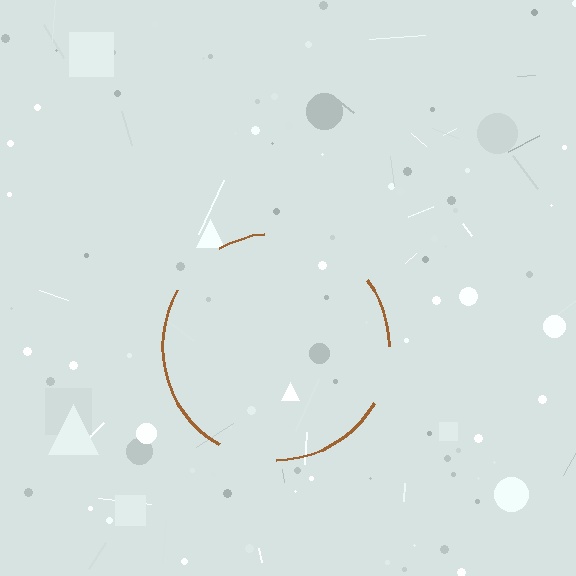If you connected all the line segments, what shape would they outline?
They would outline a circle.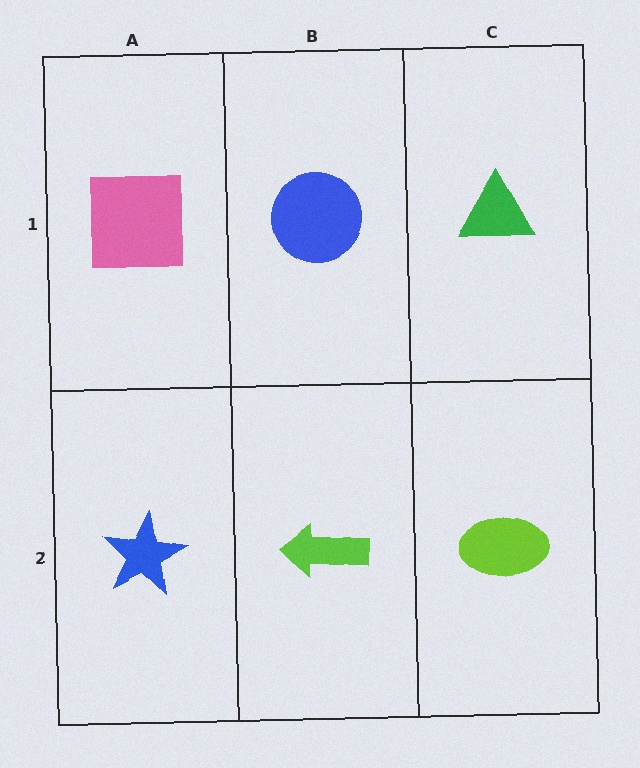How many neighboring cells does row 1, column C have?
2.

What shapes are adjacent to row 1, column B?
A lime arrow (row 2, column B), a pink square (row 1, column A), a green triangle (row 1, column C).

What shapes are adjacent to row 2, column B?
A blue circle (row 1, column B), a blue star (row 2, column A), a lime ellipse (row 2, column C).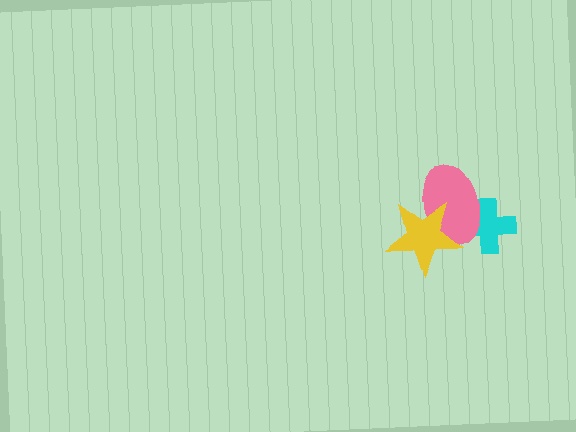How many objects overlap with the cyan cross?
1 object overlaps with the cyan cross.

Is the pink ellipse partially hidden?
Yes, it is partially covered by another shape.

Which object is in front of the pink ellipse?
The yellow star is in front of the pink ellipse.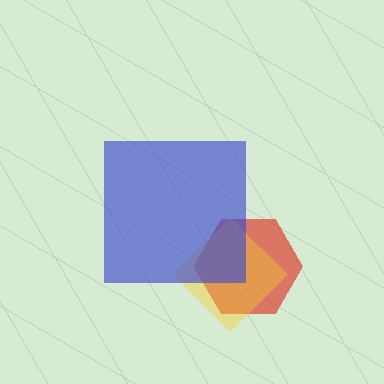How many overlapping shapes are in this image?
There are 3 overlapping shapes in the image.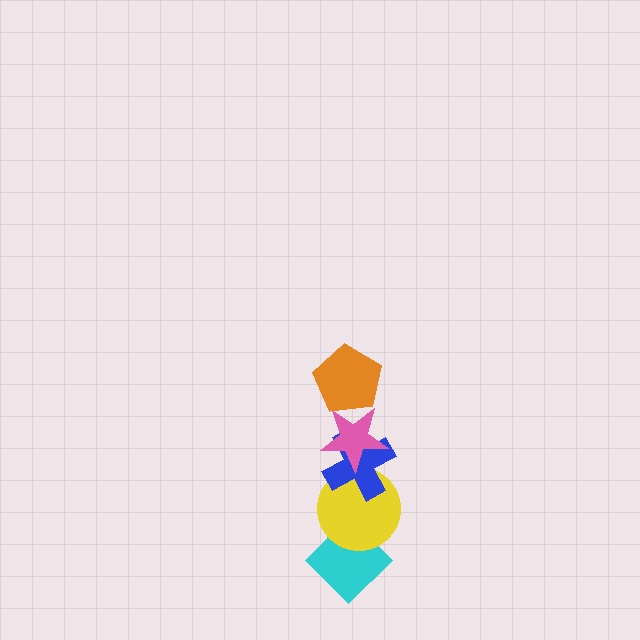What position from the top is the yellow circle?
The yellow circle is 4th from the top.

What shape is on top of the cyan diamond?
The yellow circle is on top of the cyan diamond.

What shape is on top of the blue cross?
The pink star is on top of the blue cross.